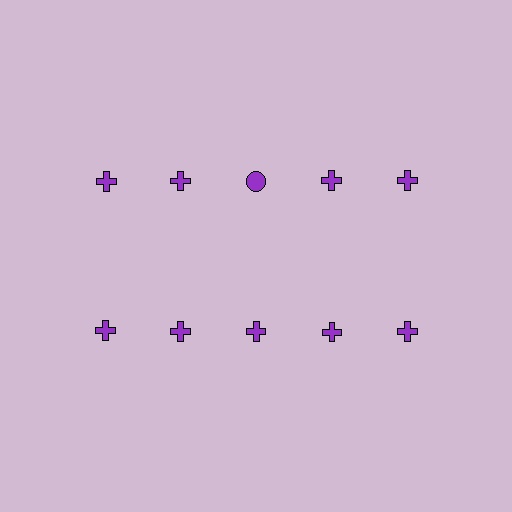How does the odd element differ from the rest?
It has a different shape: circle instead of cross.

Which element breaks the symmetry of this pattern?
The purple circle in the top row, center column breaks the symmetry. All other shapes are purple crosses.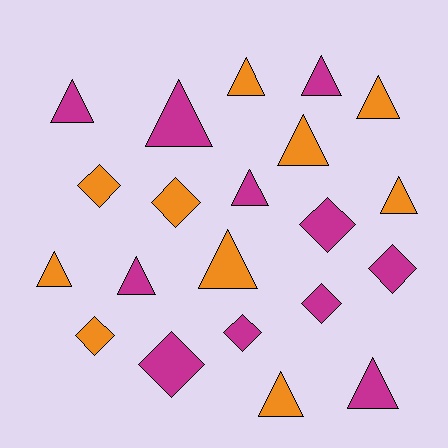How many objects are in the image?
There are 21 objects.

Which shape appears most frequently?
Triangle, with 13 objects.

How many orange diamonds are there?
There are 3 orange diamonds.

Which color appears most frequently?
Magenta, with 11 objects.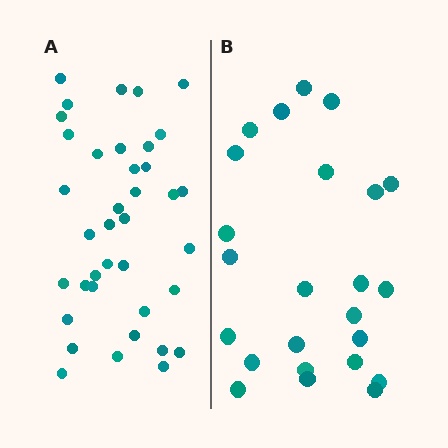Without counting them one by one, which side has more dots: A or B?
Region A (the left region) has more dots.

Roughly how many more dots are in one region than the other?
Region A has approximately 15 more dots than region B.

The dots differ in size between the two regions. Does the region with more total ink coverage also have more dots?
No. Region B has more total ink coverage because its dots are larger, but region A actually contains more individual dots. Total area can be misleading — the number of items is what matters here.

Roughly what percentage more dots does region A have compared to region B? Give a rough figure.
About 60% more.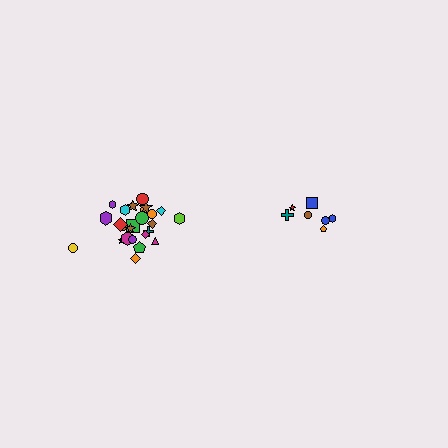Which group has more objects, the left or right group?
The left group.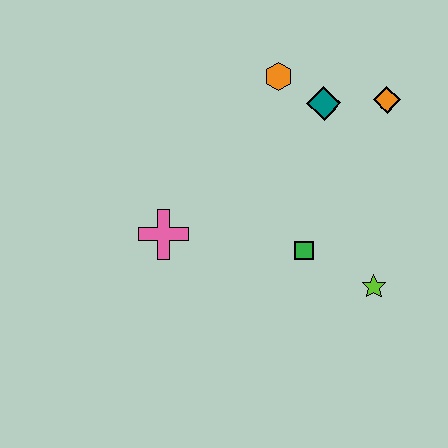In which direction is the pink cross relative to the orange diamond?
The pink cross is to the left of the orange diamond.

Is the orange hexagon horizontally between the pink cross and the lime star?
Yes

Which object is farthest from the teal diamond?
The pink cross is farthest from the teal diamond.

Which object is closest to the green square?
The lime star is closest to the green square.